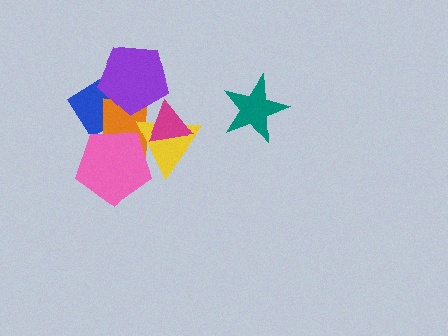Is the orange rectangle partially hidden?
Yes, it is partially covered by another shape.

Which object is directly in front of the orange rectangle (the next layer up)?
The purple pentagon is directly in front of the orange rectangle.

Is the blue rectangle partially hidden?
Yes, it is partially covered by another shape.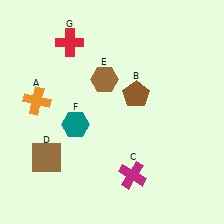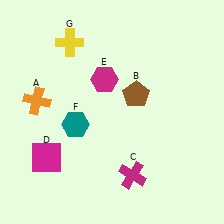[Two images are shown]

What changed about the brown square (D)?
In Image 1, D is brown. In Image 2, it changed to magenta.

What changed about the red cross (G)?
In Image 1, G is red. In Image 2, it changed to yellow.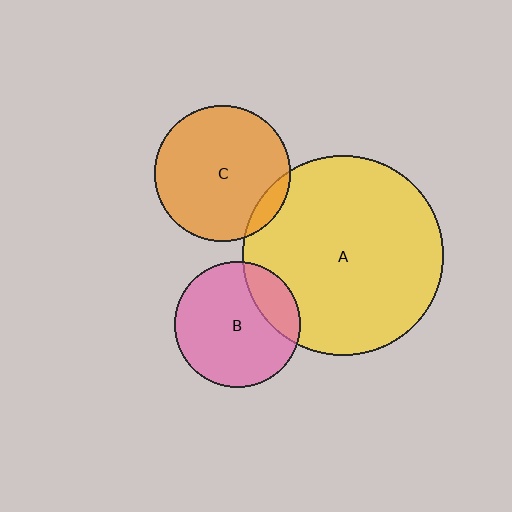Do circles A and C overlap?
Yes.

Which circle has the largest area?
Circle A (yellow).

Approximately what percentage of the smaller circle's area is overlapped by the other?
Approximately 10%.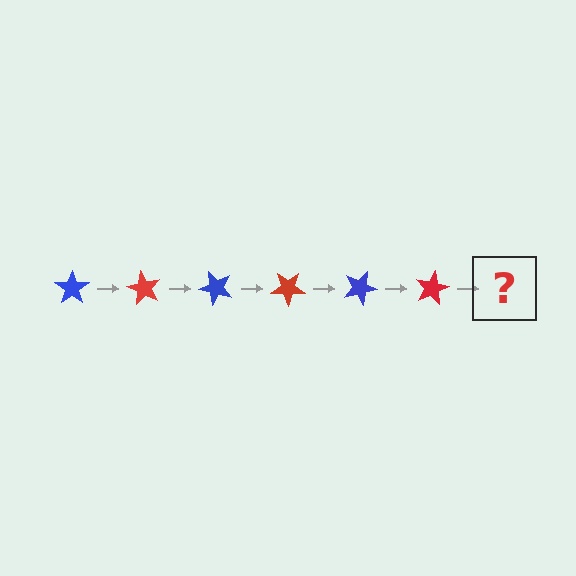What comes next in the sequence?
The next element should be a blue star, rotated 360 degrees from the start.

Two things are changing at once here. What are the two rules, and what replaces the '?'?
The two rules are that it rotates 60 degrees each step and the color cycles through blue and red. The '?' should be a blue star, rotated 360 degrees from the start.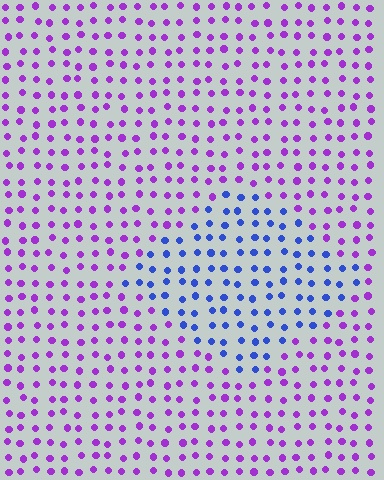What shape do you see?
I see a diamond.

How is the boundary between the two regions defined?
The boundary is defined purely by a slight shift in hue (about 55 degrees). Spacing, size, and orientation are identical on both sides.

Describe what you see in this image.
The image is filled with small purple elements in a uniform arrangement. A diamond-shaped region is visible where the elements are tinted to a slightly different hue, forming a subtle color boundary.